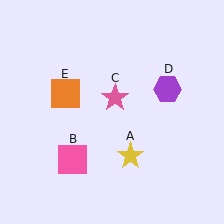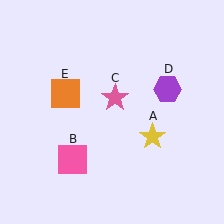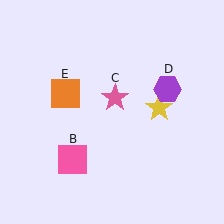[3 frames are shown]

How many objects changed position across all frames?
1 object changed position: yellow star (object A).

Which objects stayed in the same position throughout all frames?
Pink square (object B) and pink star (object C) and purple hexagon (object D) and orange square (object E) remained stationary.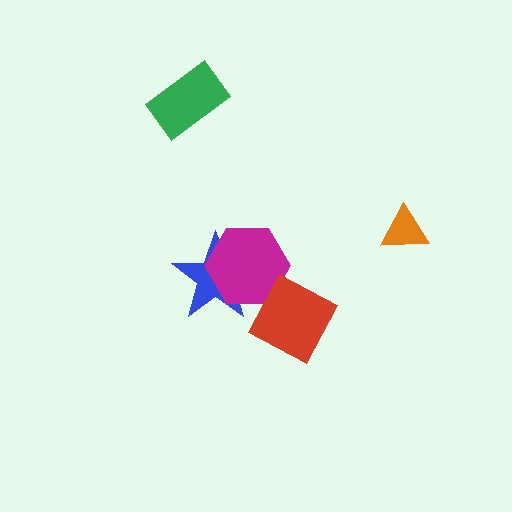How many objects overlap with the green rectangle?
0 objects overlap with the green rectangle.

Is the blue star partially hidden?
Yes, it is partially covered by another shape.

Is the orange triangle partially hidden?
No, no other shape covers it.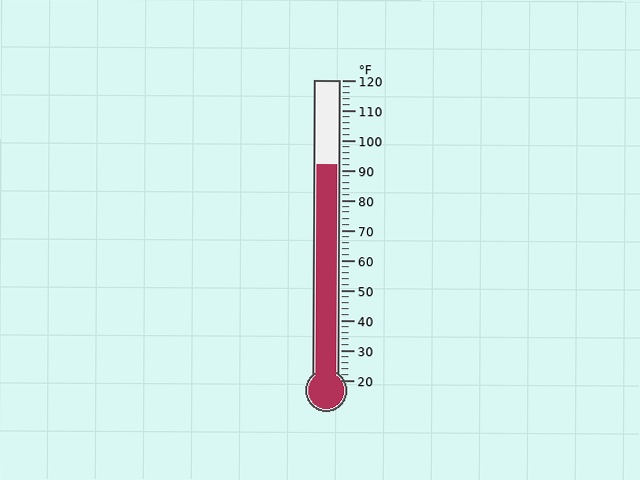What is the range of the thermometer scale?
The thermometer scale ranges from 20°F to 120°F.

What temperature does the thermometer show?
The thermometer shows approximately 92°F.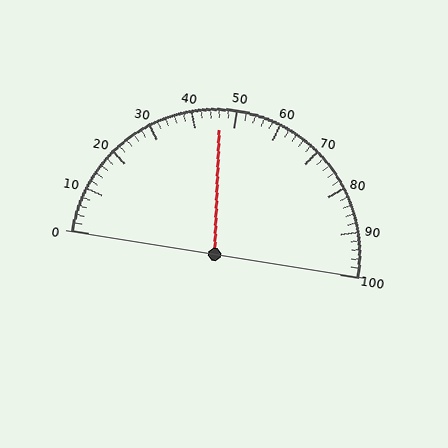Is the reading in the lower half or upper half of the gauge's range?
The reading is in the lower half of the range (0 to 100).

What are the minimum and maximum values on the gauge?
The gauge ranges from 0 to 100.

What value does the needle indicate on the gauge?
The needle indicates approximately 46.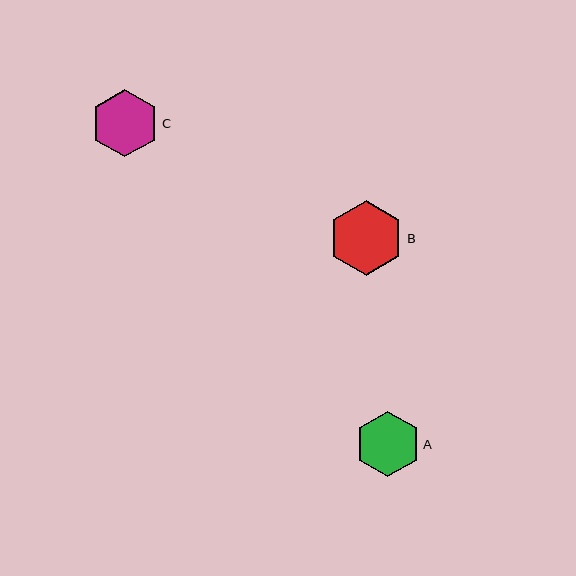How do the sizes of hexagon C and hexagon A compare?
Hexagon C and hexagon A are approximately the same size.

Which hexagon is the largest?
Hexagon B is the largest with a size of approximately 75 pixels.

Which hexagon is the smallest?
Hexagon A is the smallest with a size of approximately 65 pixels.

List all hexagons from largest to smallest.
From largest to smallest: B, C, A.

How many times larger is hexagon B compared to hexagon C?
Hexagon B is approximately 1.1 times the size of hexagon C.